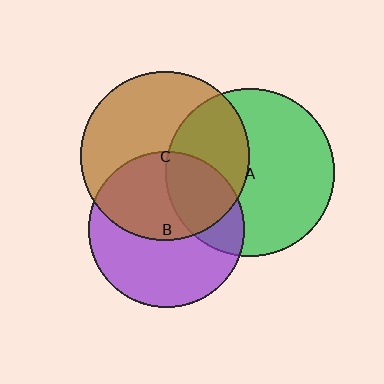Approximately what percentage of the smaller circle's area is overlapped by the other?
Approximately 30%.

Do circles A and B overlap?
Yes.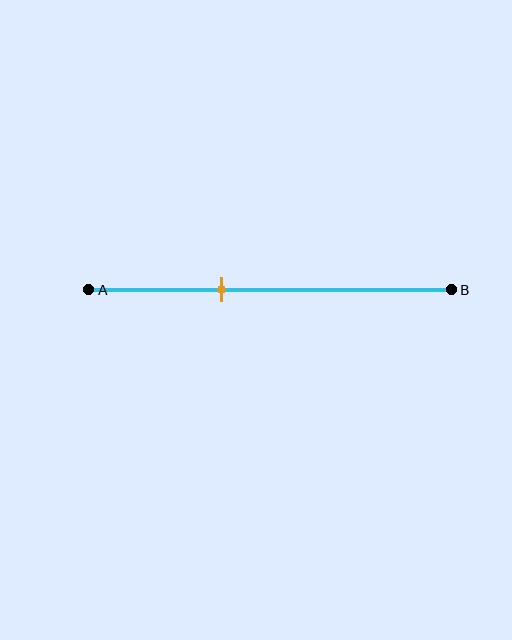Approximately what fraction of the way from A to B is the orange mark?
The orange mark is approximately 35% of the way from A to B.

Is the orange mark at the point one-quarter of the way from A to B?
No, the mark is at about 35% from A, not at the 25% one-quarter point.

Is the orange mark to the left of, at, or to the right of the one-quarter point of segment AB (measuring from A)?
The orange mark is to the right of the one-quarter point of segment AB.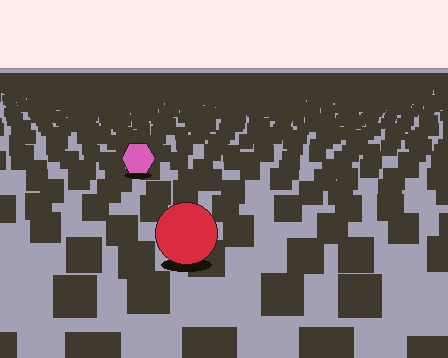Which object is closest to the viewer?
The red circle is closest. The texture marks near it are larger and more spread out.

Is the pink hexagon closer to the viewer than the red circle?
No. The red circle is closer — you can tell from the texture gradient: the ground texture is coarser near it.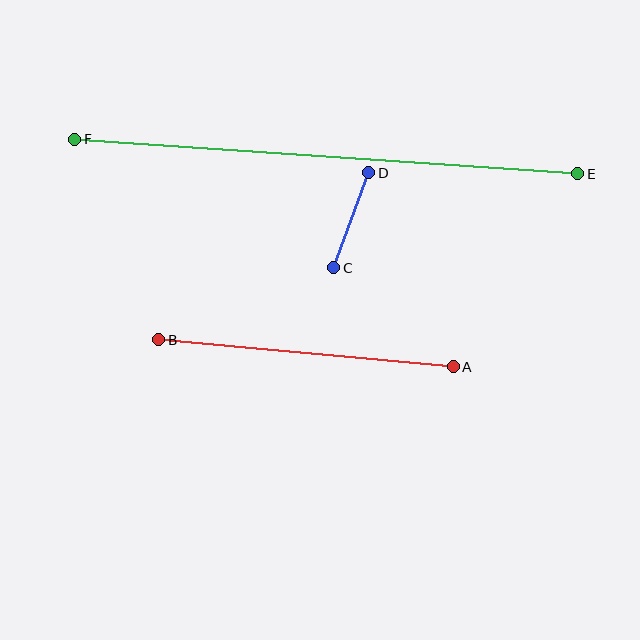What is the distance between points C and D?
The distance is approximately 102 pixels.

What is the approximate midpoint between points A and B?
The midpoint is at approximately (306, 353) pixels.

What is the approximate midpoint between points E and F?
The midpoint is at approximately (326, 156) pixels.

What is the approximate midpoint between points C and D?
The midpoint is at approximately (351, 220) pixels.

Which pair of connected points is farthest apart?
Points E and F are farthest apart.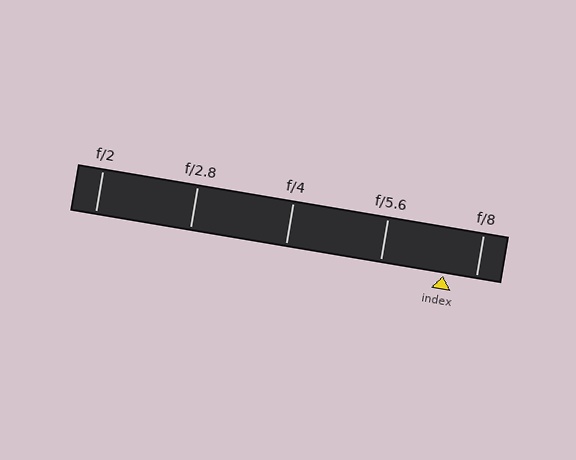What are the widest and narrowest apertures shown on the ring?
The widest aperture shown is f/2 and the narrowest is f/8.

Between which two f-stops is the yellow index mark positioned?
The index mark is between f/5.6 and f/8.